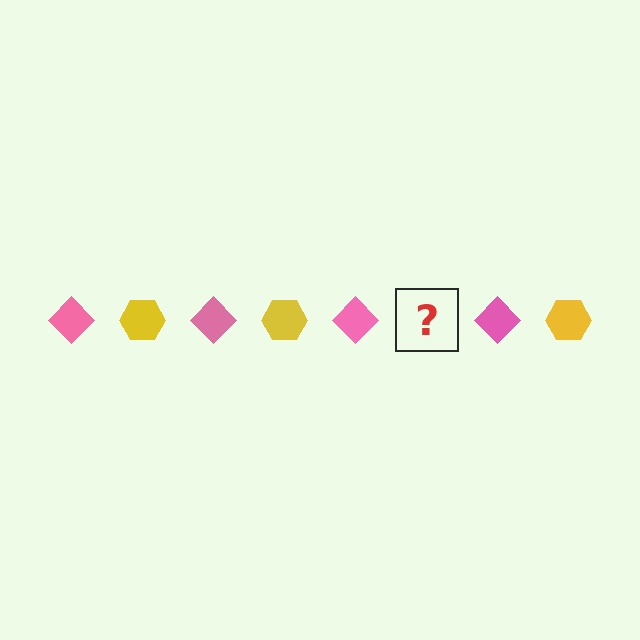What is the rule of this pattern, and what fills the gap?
The rule is that the pattern alternates between pink diamond and yellow hexagon. The gap should be filled with a yellow hexagon.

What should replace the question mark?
The question mark should be replaced with a yellow hexagon.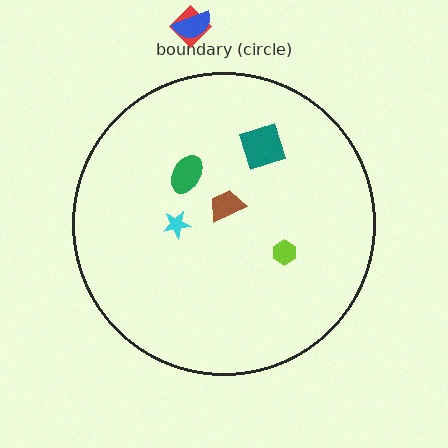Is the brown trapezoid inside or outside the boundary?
Inside.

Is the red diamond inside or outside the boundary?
Outside.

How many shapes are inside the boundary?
5 inside, 2 outside.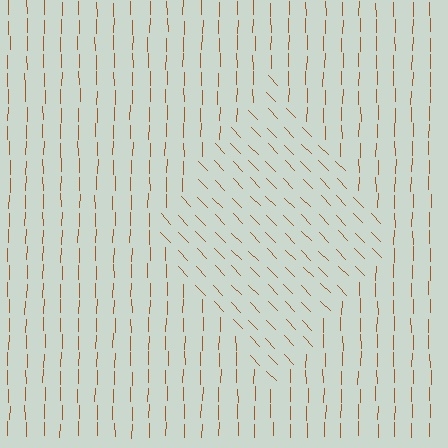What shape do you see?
I see a diamond.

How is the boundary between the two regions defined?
The boundary is defined purely by a change in line orientation (approximately 45 degrees difference). All lines are the same color and thickness.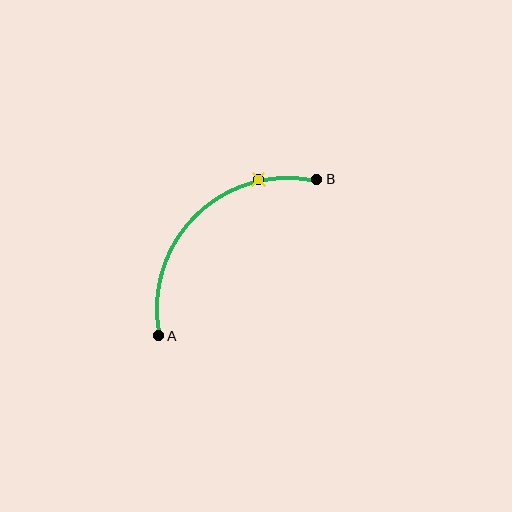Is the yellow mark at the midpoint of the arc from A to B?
No. The yellow mark lies on the arc but is closer to endpoint B. The arc midpoint would be at the point on the curve equidistant along the arc from both A and B.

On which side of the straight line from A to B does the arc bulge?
The arc bulges above and to the left of the straight line connecting A and B.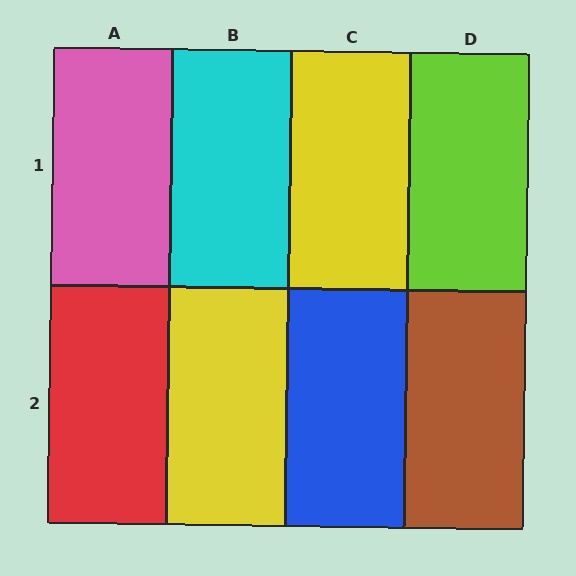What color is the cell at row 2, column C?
Blue.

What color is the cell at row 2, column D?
Brown.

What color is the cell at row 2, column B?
Yellow.